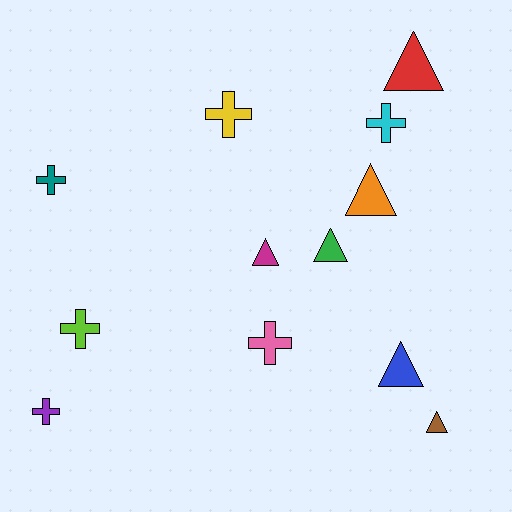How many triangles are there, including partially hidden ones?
There are 6 triangles.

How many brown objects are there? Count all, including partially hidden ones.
There is 1 brown object.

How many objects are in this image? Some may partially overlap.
There are 12 objects.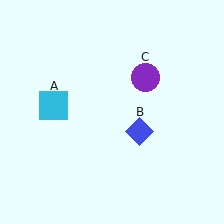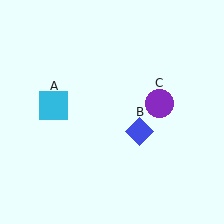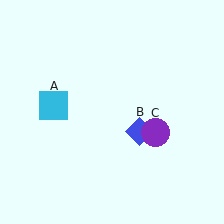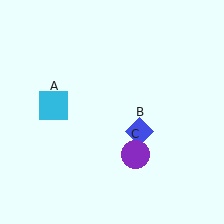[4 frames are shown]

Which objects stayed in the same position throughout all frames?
Cyan square (object A) and blue diamond (object B) remained stationary.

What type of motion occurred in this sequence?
The purple circle (object C) rotated clockwise around the center of the scene.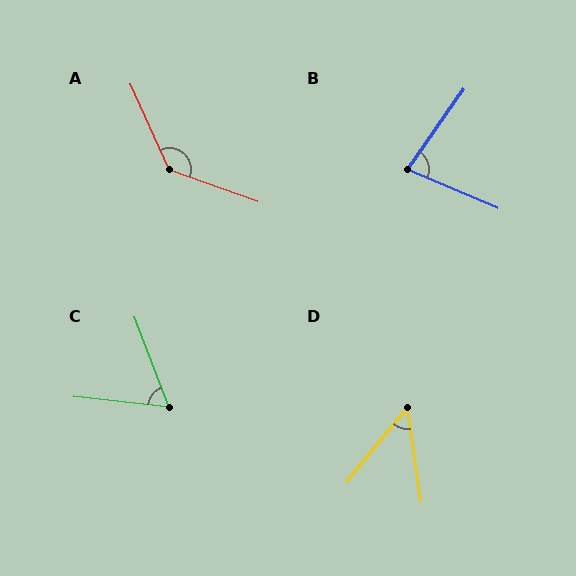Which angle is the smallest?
D, at approximately 47 degrees.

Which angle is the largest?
A, at approximately 134 degrees.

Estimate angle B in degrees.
Approximately 78 degrees.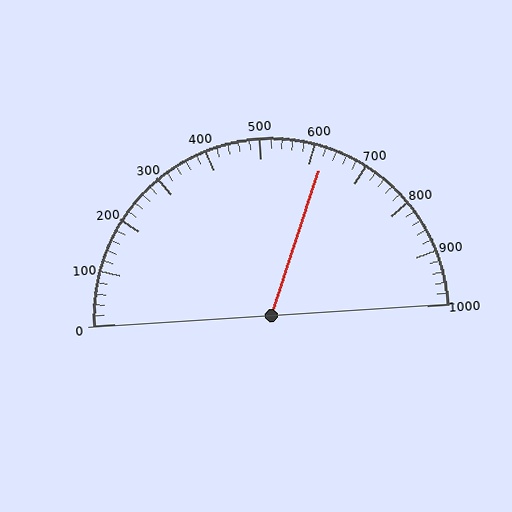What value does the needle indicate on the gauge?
The needle indicates approximately 620.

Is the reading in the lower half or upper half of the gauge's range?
The reading is in the upper half of the range (0 to 1000).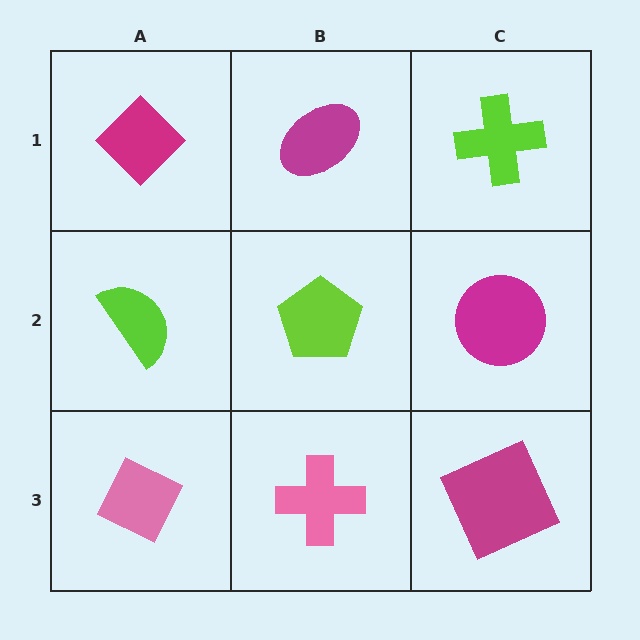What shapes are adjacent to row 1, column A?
A lime semicircle (row 2, column A), a magenta ellipse (row 1, column B).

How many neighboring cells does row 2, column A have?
3.